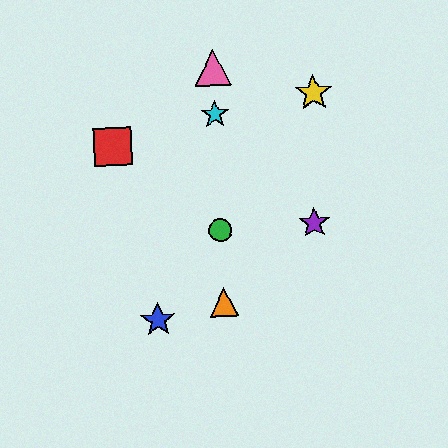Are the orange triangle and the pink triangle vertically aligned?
Yes, both are at x≈224.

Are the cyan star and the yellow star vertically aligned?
No, the cyan star is at x≈215 and the yellow star is at x≈313.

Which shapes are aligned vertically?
The green circle, the orange triangle, the cyan star, the pink triangle are aligned vertically.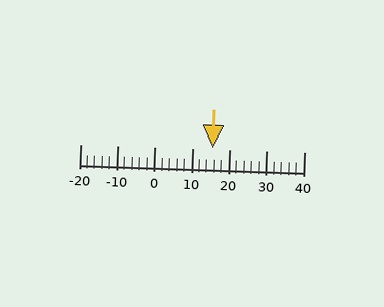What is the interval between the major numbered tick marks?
The major tick marks are spaced 10 units apart.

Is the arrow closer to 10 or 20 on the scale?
The arrow is closer to 20.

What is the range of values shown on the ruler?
The ruler shows values from -20 to 40.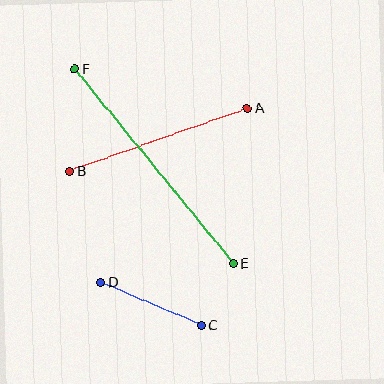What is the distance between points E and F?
The distance is approximately 251 pixels.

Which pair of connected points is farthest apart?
Points E and F are farthest apart.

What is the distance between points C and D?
The distance is approximately 110 pixels.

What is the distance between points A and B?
The distance is approximately 188 pixels.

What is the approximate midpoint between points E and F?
The midpoint is at approximately (154, 166) pixels.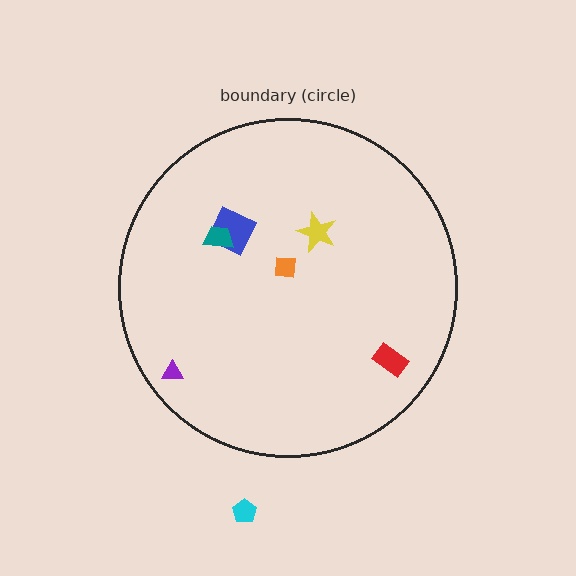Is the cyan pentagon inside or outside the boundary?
Outside.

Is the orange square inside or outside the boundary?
Inside.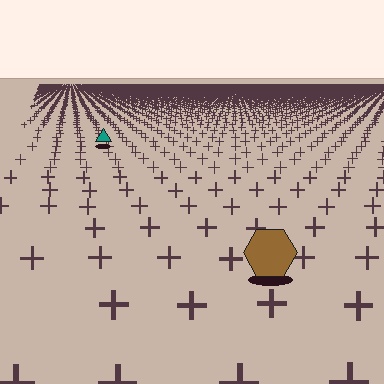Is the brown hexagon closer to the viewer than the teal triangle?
Yes. The brown hexagon is closer — you can tell from the texture gradient: the ground texture is coarser near it.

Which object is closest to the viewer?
The brown hexagon is closest. The texture marks near it are larger and more spread out.